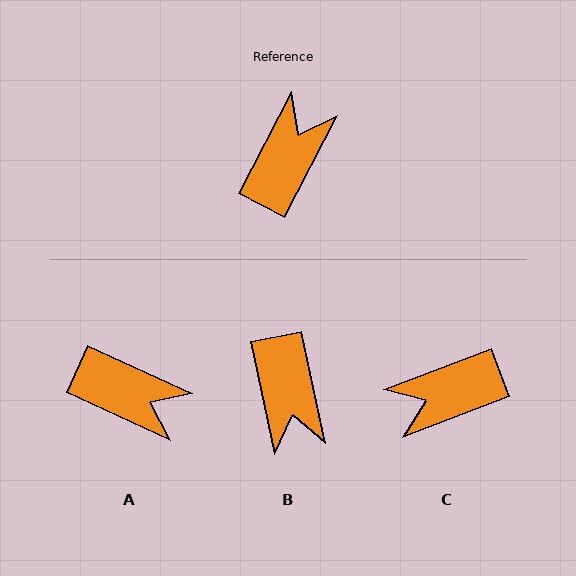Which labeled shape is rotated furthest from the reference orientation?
B, about 141 degrees away.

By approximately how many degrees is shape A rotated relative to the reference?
Approximately 87 degrees clockwise.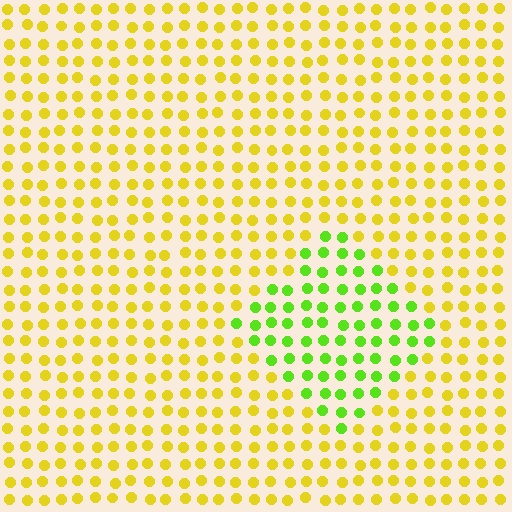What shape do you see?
I see a diamond.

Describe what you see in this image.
The image is filled with small yellow elements in a uniform arrangement. A diamond-shaped region is visible where the elements are tinted to a slightly different hue, forming a subtle color boundary.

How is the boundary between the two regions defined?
The boundary is defined purely by a slight shift in hue (about 47 degrees). Spacing, size, and orientation are identical on both sides.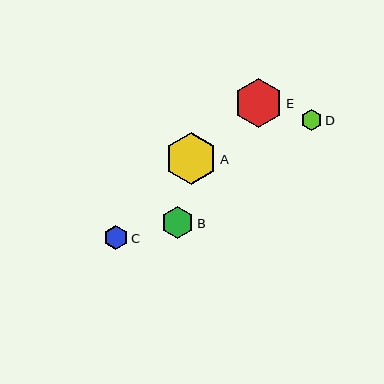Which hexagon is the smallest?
Hexagon D is the smallest with a size of approximately 21 pixels.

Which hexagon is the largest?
Hexagon A is the largest with a size of approximately 53 pixels.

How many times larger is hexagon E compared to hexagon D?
Hexagon E is approximately 2.3 times the size of hexagon D.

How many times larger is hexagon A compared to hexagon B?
Hexagon A is approximately 1.6 times the size of hexagon B.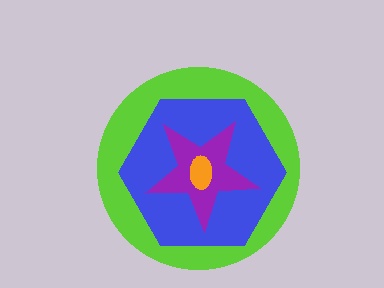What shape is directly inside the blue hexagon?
The purple star.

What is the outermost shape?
The lime circle.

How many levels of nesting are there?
4.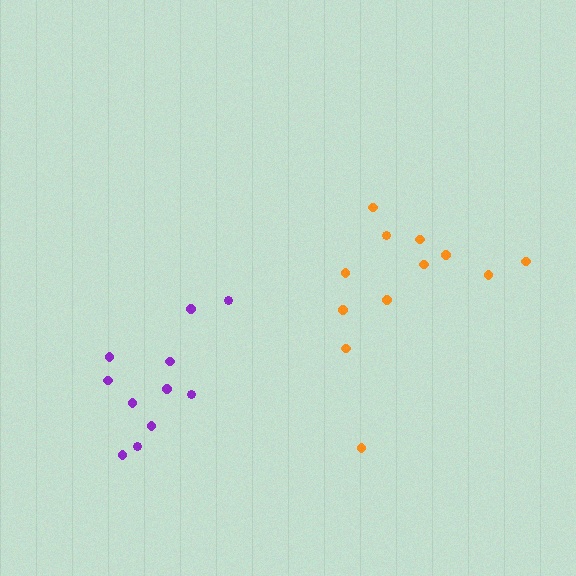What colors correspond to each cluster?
The clusters are colored: purple, orange.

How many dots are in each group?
Group 1: 11 dots, Group 2: 12 dots (23 total).